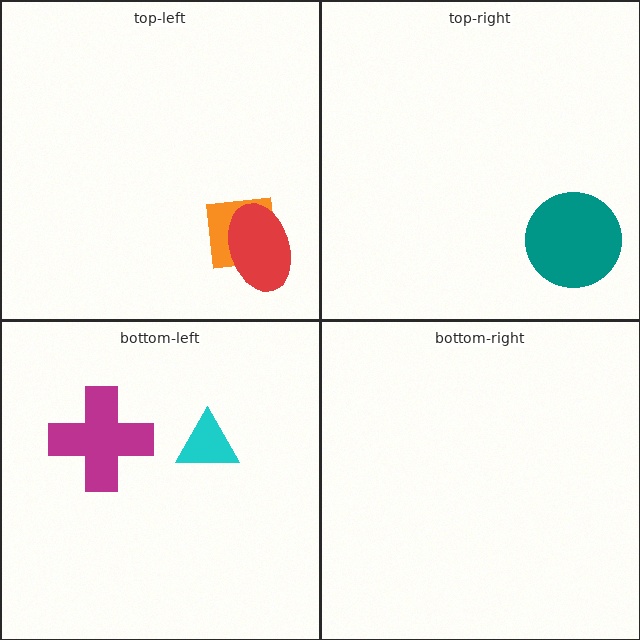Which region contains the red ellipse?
The top-left region.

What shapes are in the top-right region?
The teal circle.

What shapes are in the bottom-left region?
The magenta cross, the cyan triangle.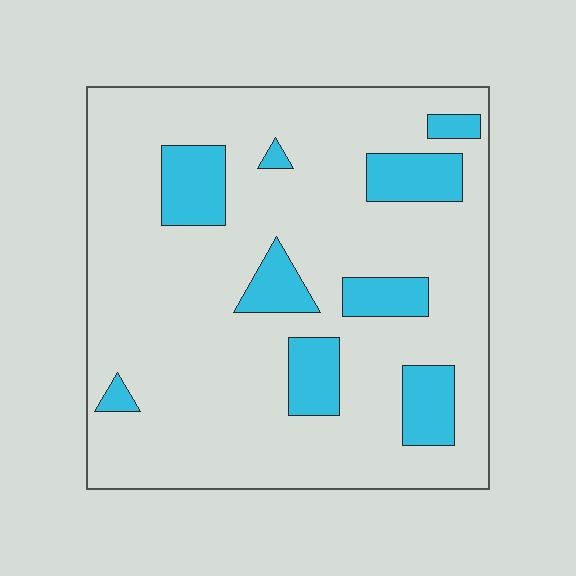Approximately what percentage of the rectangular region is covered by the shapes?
Approximately 15%.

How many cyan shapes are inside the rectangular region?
9.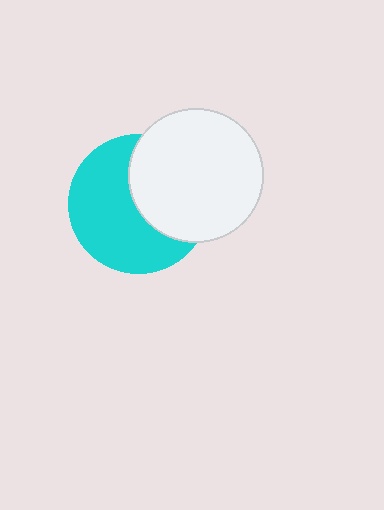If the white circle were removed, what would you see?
You would see the complete cyan circle.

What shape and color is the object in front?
The object in front is a white circle.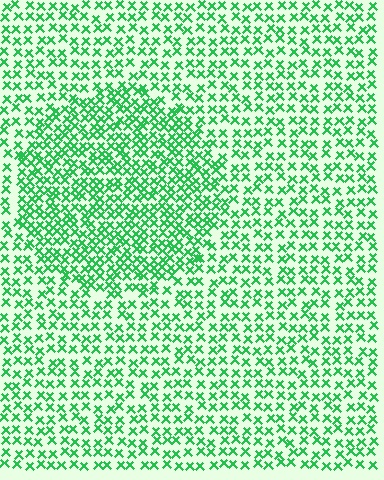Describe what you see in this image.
The image contains small green elements arranged at two different densities. A circle-shaped region is visible where the elements are more densely packed than the surrounding area.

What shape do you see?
I see a circle.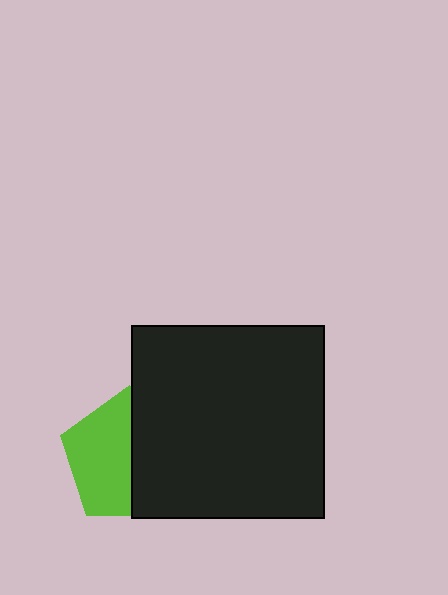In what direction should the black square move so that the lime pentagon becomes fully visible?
The black square should move right. That is the shortest direction to clear the overlap and leave the lime pentagon fully visible.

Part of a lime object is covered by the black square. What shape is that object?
It is a pentagon.